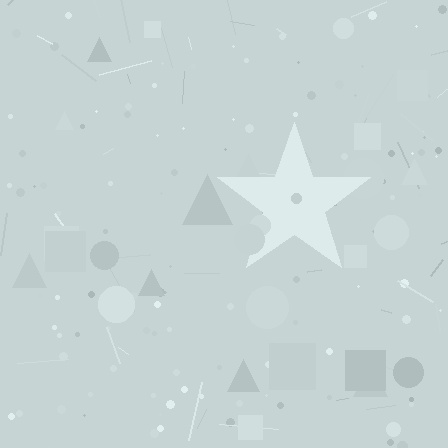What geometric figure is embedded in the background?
A star is embedded in the background.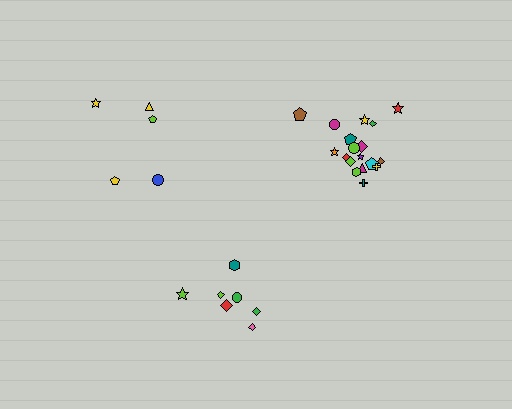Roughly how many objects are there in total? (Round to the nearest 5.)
Roughly 30 objects in total.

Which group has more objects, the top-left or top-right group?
The top-right group.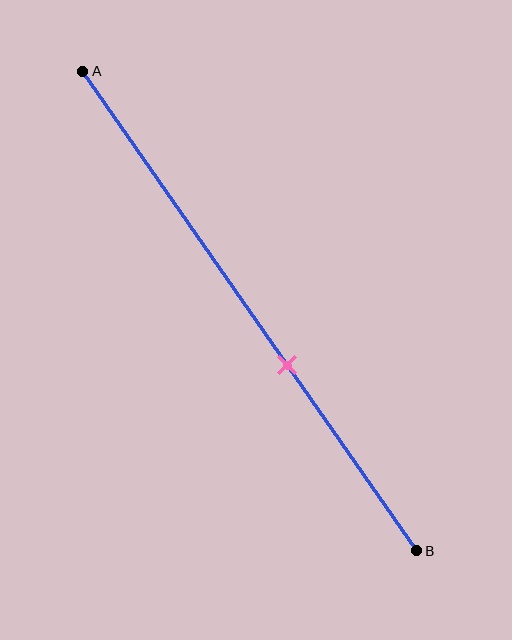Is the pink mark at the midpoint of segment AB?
No, the mark is at about 60% from A, not at the 50% midpoint.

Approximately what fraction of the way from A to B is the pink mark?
The pink mark is approximately 60% of the way from A to B.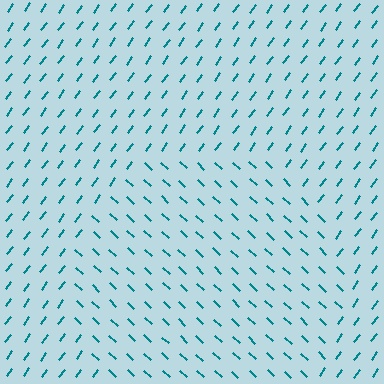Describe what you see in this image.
The image is filled with small teal line segments. A circle region in the image has lines oriented differently from the surrounding lines, creating a visible texture boundary.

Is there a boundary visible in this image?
Yes, there is a texture boundary formed by a change in line orientation.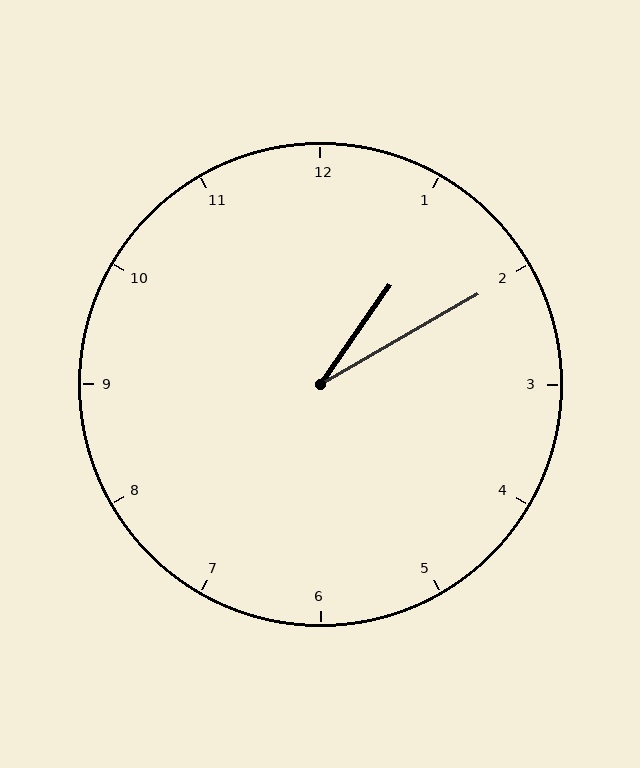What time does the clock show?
1:10.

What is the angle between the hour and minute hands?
Approximately 25 degrees.